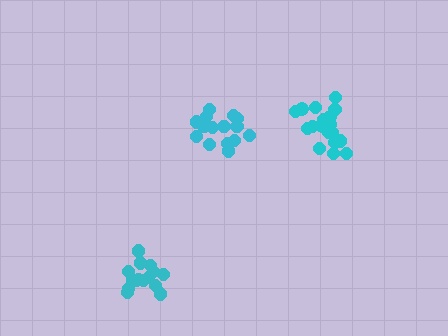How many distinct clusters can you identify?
There are 3 distinct clusters.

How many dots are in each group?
Group 1: 19 dots, Group 2: 16 dots, Group 3: 15 dots (50 total).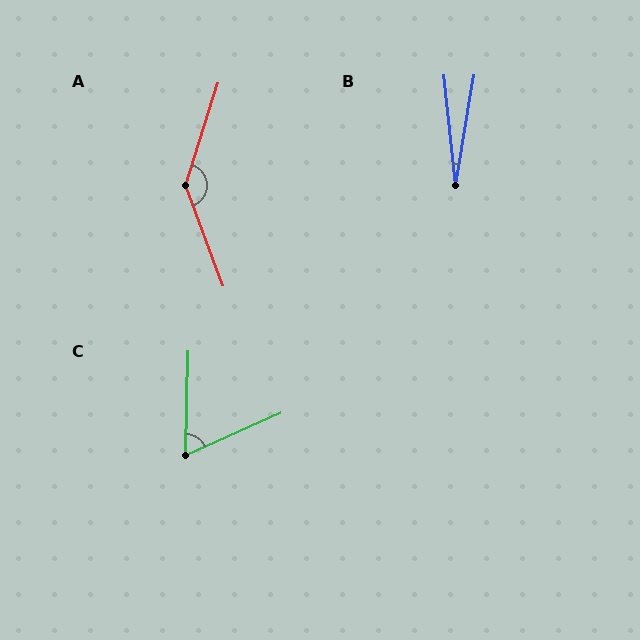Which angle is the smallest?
B, at approximately 15 degrees.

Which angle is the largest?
A, at approximately 142 degrees.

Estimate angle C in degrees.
Approximately 65 degrees.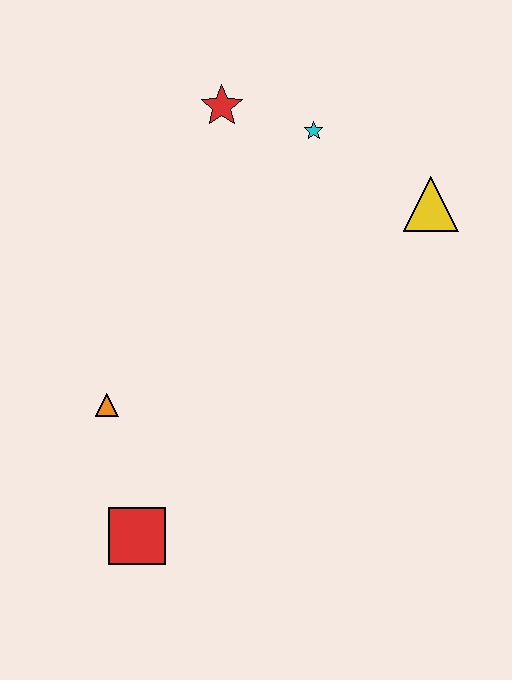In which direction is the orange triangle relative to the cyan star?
The orange triangle is below the cyan star.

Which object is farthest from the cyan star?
The red square is farthest from the cyan star.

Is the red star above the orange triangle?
Yes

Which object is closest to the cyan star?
The red star is closest to the cyan star.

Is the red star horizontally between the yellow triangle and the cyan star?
No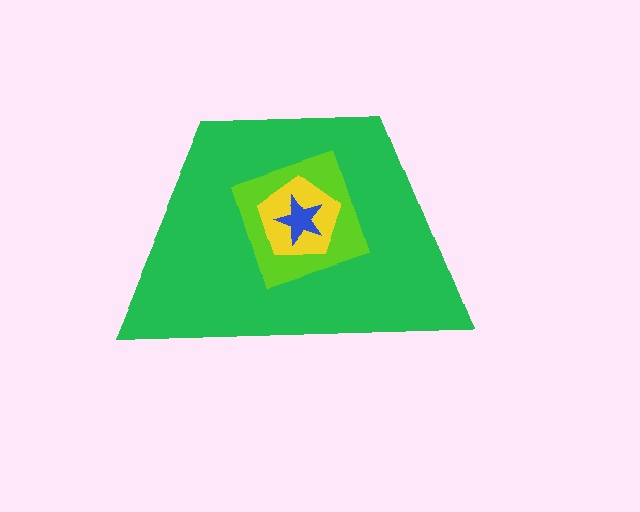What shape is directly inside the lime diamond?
The yellow pentagon.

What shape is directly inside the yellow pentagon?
The blue star.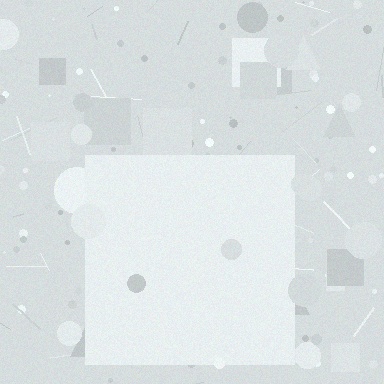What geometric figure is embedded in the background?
A square is embedded in the background.